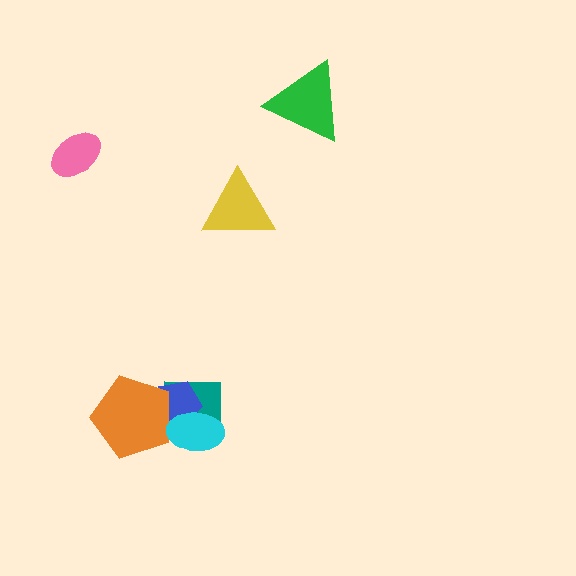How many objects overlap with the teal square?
3 objects overlap with the teal square.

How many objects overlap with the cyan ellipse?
3 objects overlap with the cyan ellipse.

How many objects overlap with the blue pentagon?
3 objects overlap with the blue pentagon.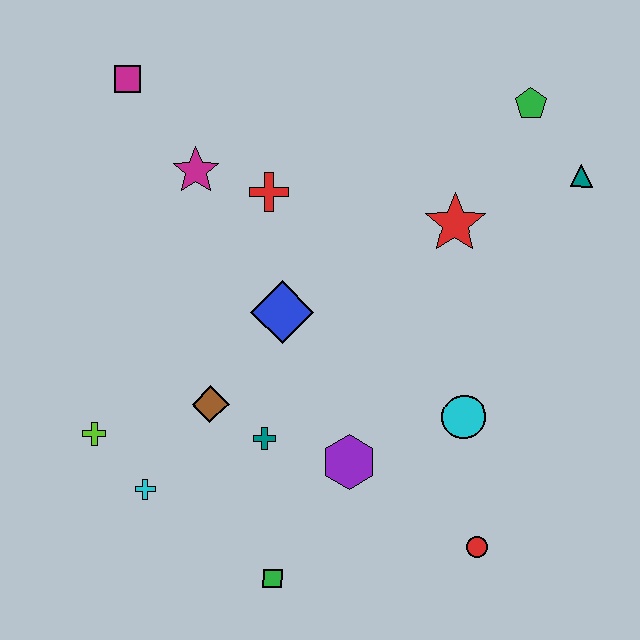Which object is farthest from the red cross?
The red circle is farthest from the red cross.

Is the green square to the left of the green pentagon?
Yes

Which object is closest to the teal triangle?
The green pentagon is closest to the teal triangle.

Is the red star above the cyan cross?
Yes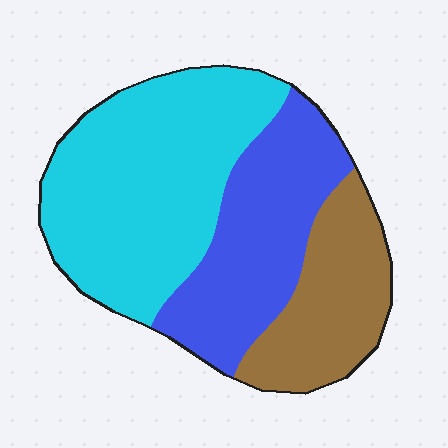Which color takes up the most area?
Cyan, at roughly 45%.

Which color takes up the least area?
Brown, at roughly 25%.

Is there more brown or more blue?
Blue.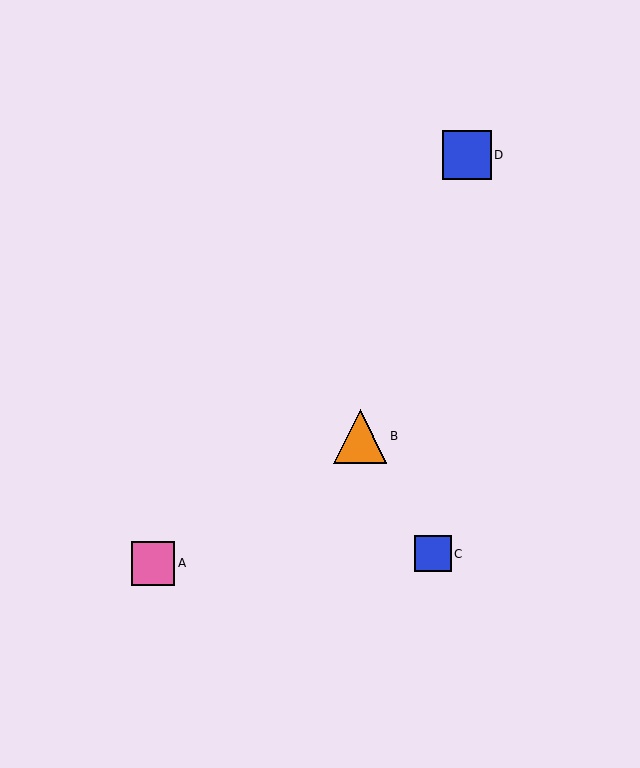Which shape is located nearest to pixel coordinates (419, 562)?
The blue square (labeled C) at (433, 554) is nearest to that location.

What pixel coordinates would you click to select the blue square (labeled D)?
Click at (467, 155) to select the blue square D.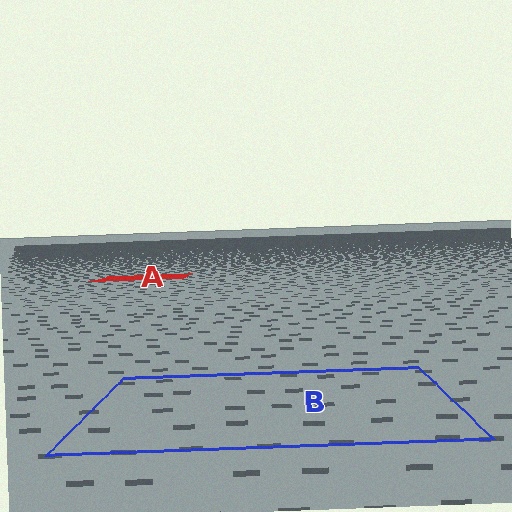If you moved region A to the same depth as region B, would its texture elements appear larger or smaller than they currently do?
They would appear larger. At a closer depth, the same texture elements are projected at a bigger on-screen size.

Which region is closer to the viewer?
Region B is closer. The texture elements there are larger and more spread out.